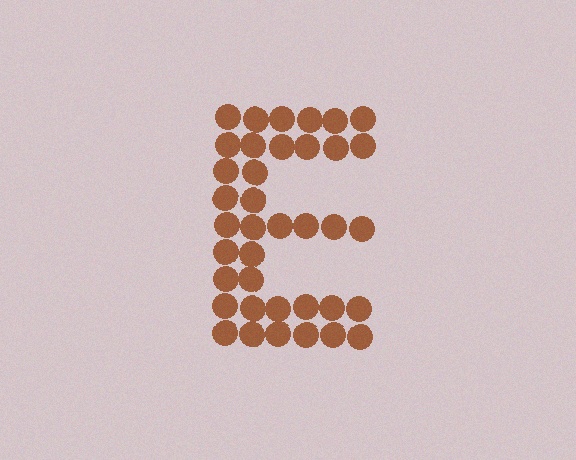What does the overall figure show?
The overall figure shows the letter E.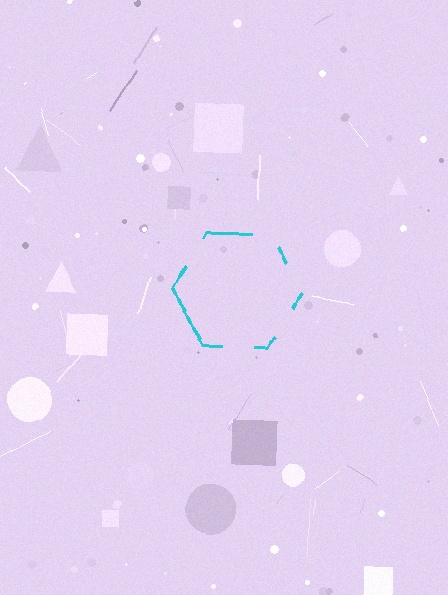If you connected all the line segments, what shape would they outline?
They would outline a hexagon.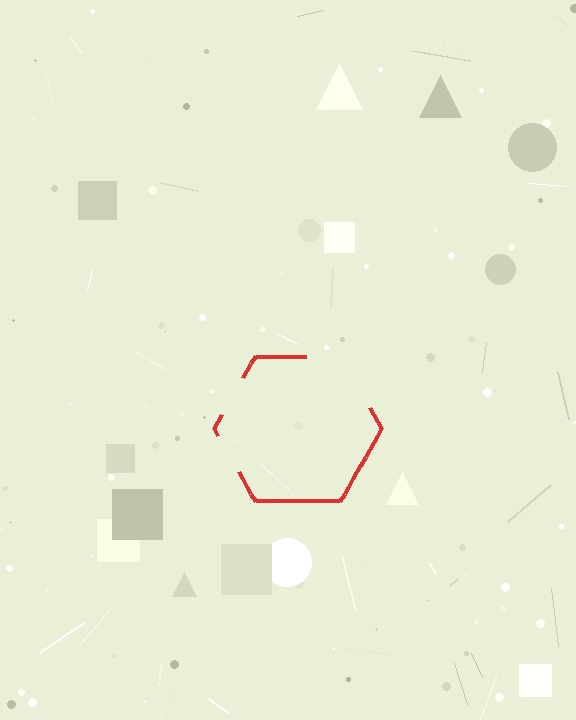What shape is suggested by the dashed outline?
The dashed outline suggests a hexagon.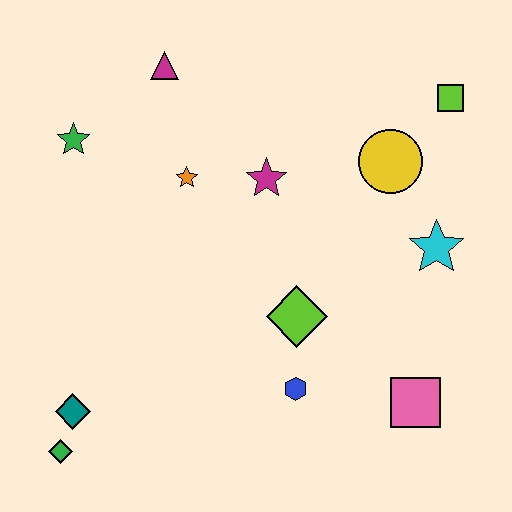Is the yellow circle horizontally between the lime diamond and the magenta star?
No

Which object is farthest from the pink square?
The green star is farthest from the pink square.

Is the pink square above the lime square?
No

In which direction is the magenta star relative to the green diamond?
The magenta star is above the green diamond.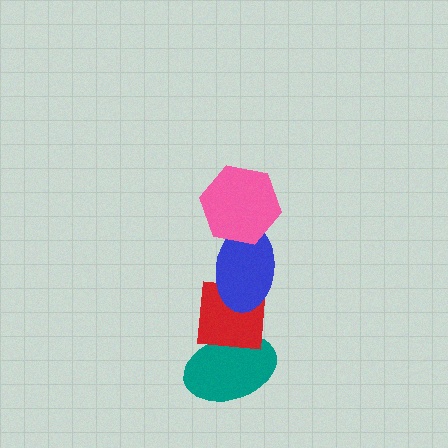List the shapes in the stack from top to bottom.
From top to bottom: the pink hexagon, the blue ellipse, the red square, the teal ellipse.